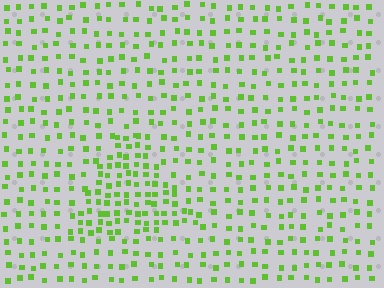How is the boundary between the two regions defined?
The boundary is defined by a change in element density (approximately 1.9x ratio). All elements are the same color, size, and shape.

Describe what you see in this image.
The image contains small lime elements arranged at two different densities. A triangle-shaped region is visible where the elements are more densely packed than the surrounding area.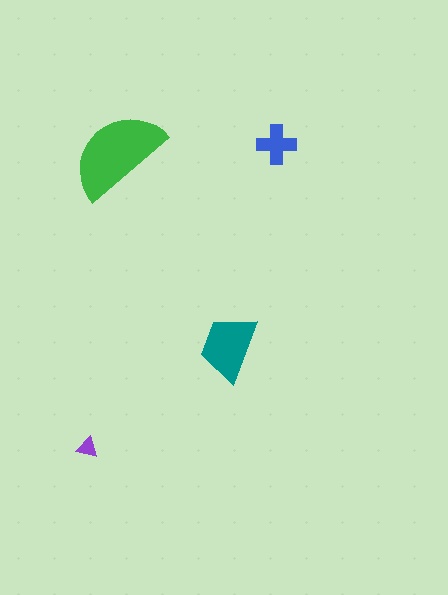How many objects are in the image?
There are 4 objects in the image.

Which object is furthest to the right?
The blue cross is rightmost.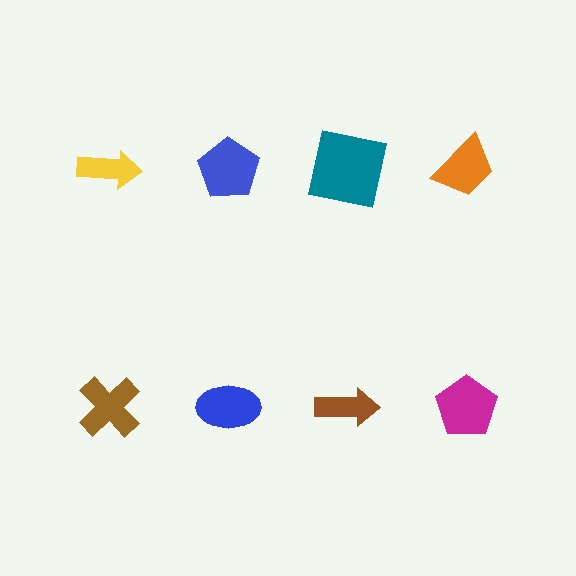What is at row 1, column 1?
A yellow arrow.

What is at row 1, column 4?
An orange trapezoid.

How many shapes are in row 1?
4 shapes.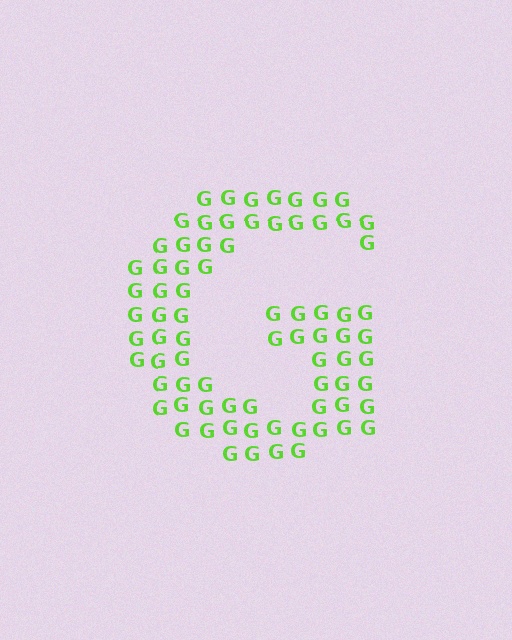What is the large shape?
The large shape is the letter G.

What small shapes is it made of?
It is made of small letter G's.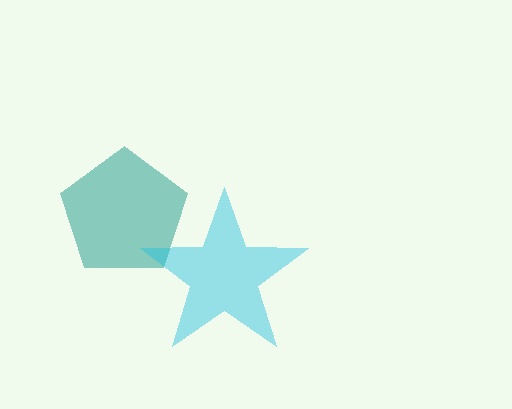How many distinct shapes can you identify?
There are 2 distinct shapes: a teal pentagon, a cyan star.